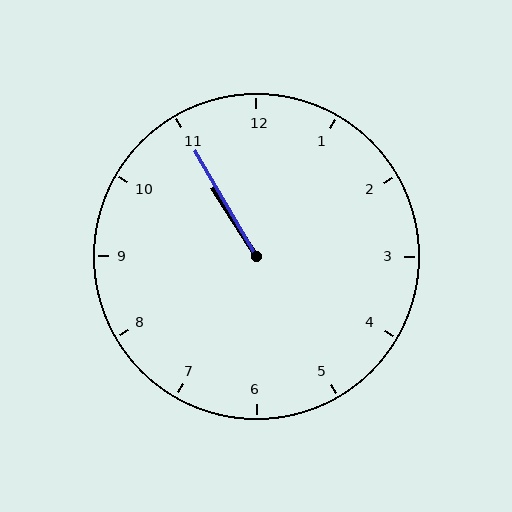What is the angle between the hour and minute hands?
Approximately 2 degrees.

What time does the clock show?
10:55.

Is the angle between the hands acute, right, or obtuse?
It is acute.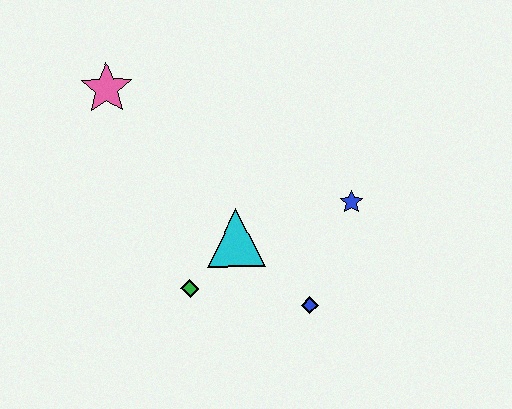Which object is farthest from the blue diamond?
The pink star is farthest from the blue diamond.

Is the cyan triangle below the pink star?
Yes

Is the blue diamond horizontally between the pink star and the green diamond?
No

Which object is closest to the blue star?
The blue diamond is closest to the blue star.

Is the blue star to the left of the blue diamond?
No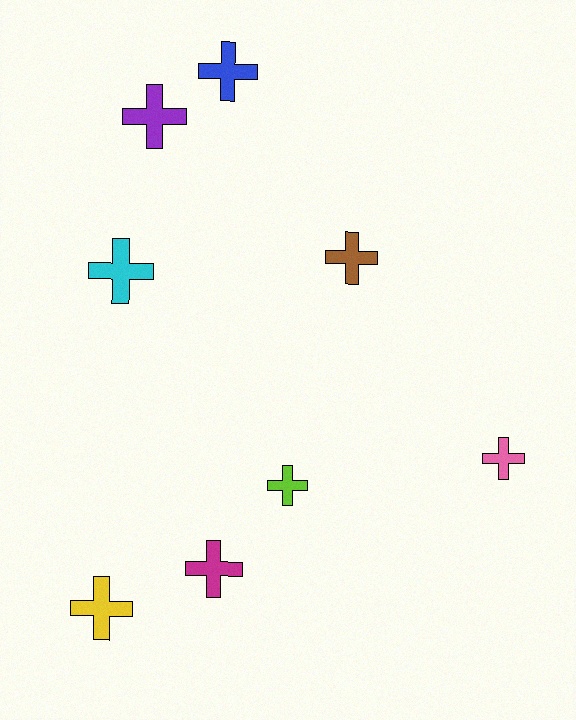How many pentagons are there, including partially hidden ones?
There are no pentagons.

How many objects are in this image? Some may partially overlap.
There are 8 objects.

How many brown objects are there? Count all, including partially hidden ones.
There is 1 brown object.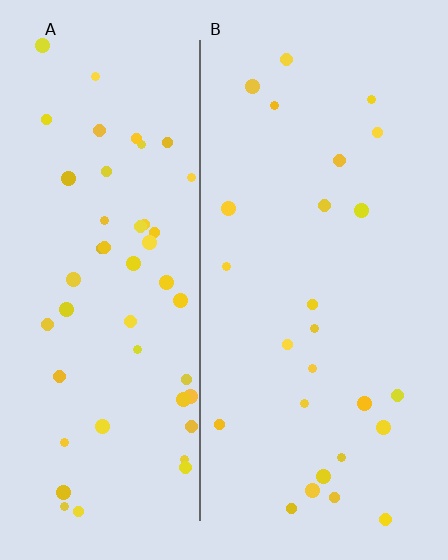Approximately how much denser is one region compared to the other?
Approximately 1.9× — region A over region B.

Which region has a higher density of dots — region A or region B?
A (the left).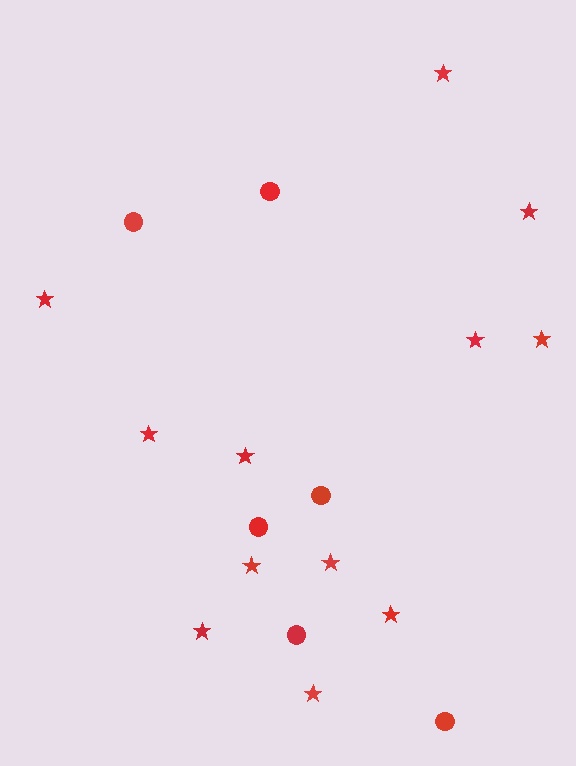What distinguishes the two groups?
There are 2 groups: one group of stars (12) and one group of circles (6).